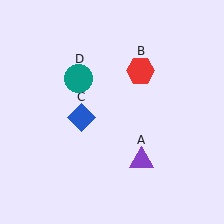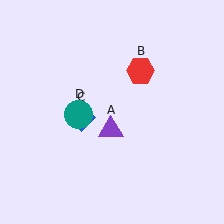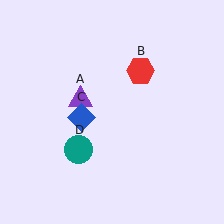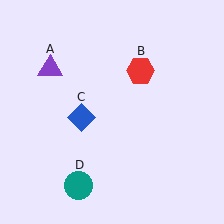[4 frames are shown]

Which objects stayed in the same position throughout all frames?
Red hexagon (object B) and blue diamond (object C) remained stationary.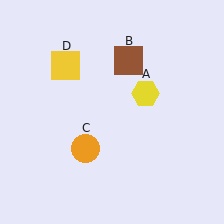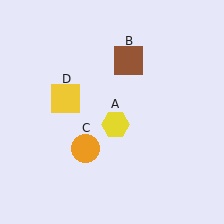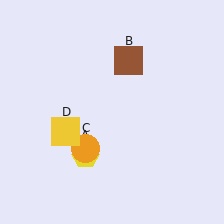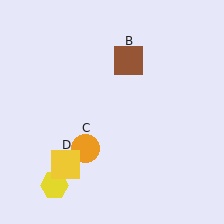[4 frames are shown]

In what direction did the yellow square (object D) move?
The yellow square (object D) moved down.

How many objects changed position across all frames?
2 objects changed position: yellow hexagon (object A), yellow square (object D).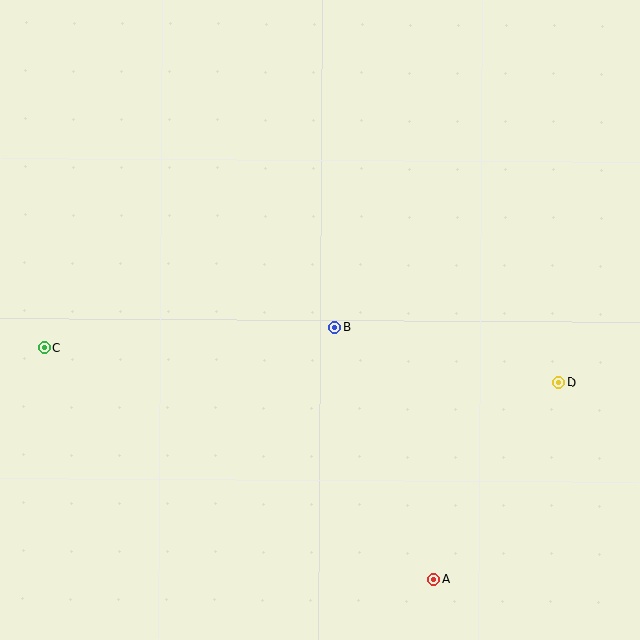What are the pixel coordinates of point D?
Point D is at (558, 383).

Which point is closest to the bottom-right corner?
Point A is closest to the bottom-right corner.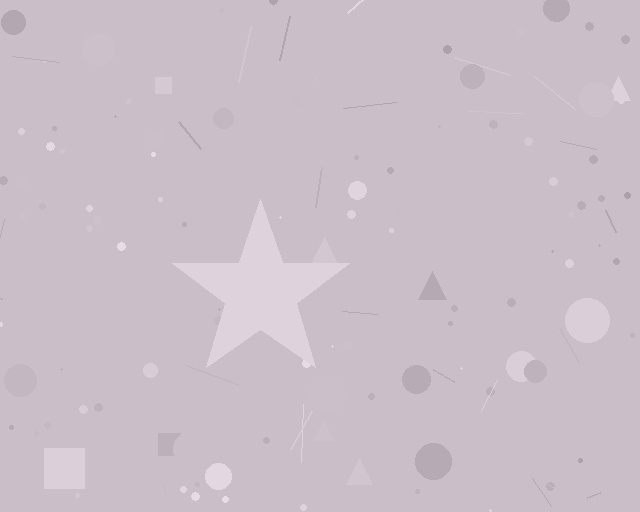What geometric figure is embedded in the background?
A star is embedded in the background.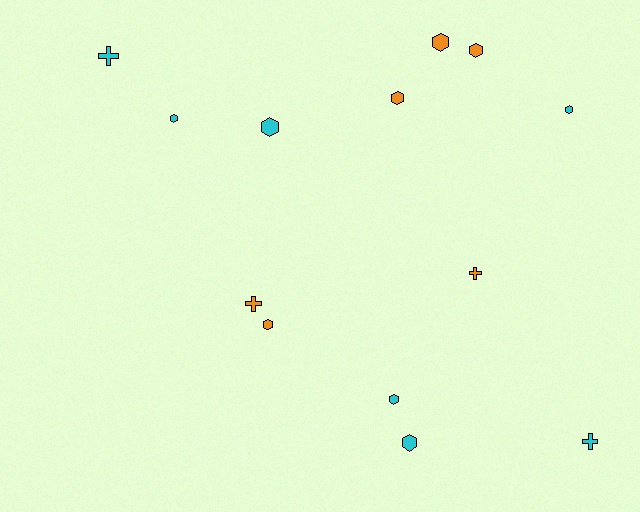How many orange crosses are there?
There are 2 orange crosses.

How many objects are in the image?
There are 13 objects.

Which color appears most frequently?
Cyan, with 7 objects.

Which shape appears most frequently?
Hexagon, with 9 objects.